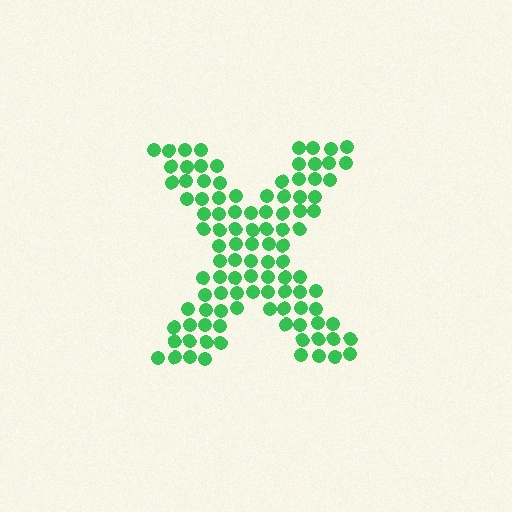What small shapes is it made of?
It is made of small circles.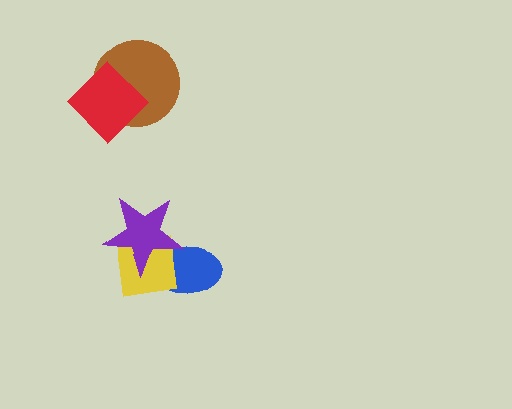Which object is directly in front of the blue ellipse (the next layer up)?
The yellow square is directly in front of the blue ellipse.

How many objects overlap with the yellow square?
2 objects overlap with the yellow square.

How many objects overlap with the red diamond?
1 object overlaps with the red diamond.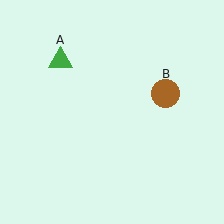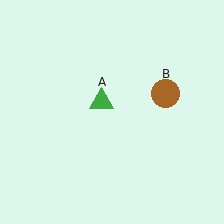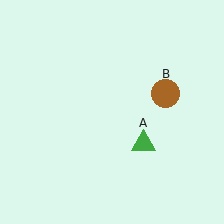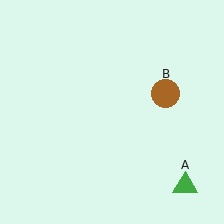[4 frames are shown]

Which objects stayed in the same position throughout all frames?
Brown circle (object B) remained stationary.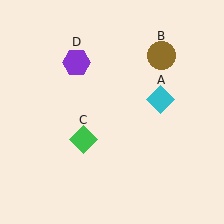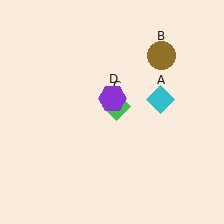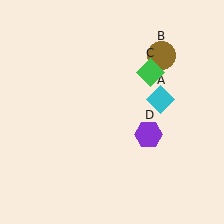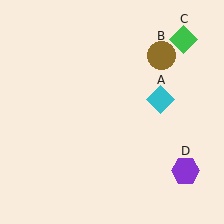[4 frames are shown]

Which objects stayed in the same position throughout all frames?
Cyan diamond (object A) and brown circle (object B) remained stationary.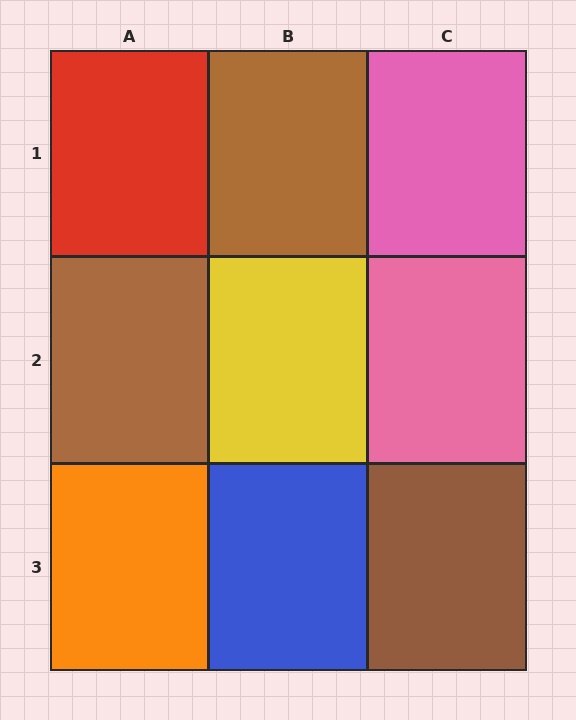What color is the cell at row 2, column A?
Brown.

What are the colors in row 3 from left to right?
Orange, blue, brown.